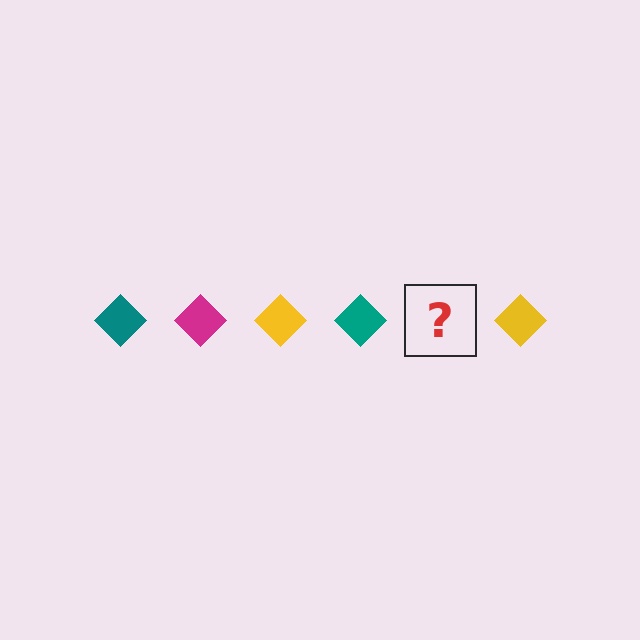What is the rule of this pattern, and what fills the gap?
The rule is that the pattern cycles through teal, magenta, yellow diamonds. The gap should be filled with a magenta diamond.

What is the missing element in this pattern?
The missing element is a magenta diamond.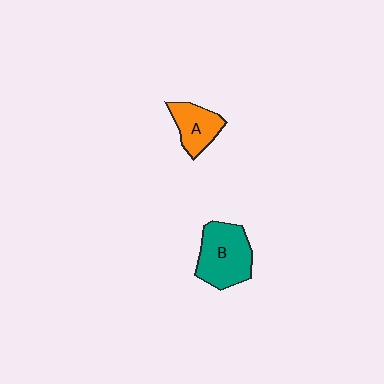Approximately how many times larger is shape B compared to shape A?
Approximately 1.6 times.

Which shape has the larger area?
Shape B (teal).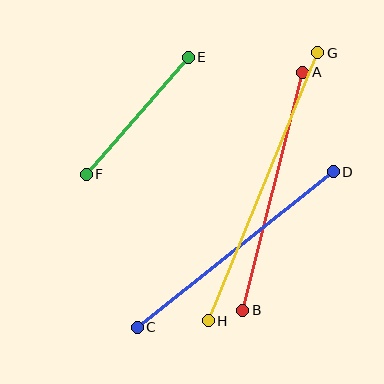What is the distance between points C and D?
The distance is approximately 250 pixels.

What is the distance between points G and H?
The distance is approximately 289 pixels.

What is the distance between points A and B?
The distance is approximately 245 pixels.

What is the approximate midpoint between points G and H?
The midpoint is at approximately (263, 187) pixels.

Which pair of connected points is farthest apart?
Points G and H are farthest apart.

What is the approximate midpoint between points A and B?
The midpoint is at approximately (273, 191) pixels.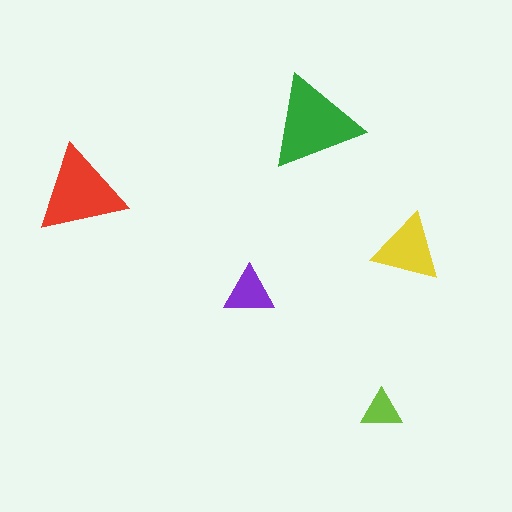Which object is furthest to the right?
The yellow triangle is rightmost.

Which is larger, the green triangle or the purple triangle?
The green one.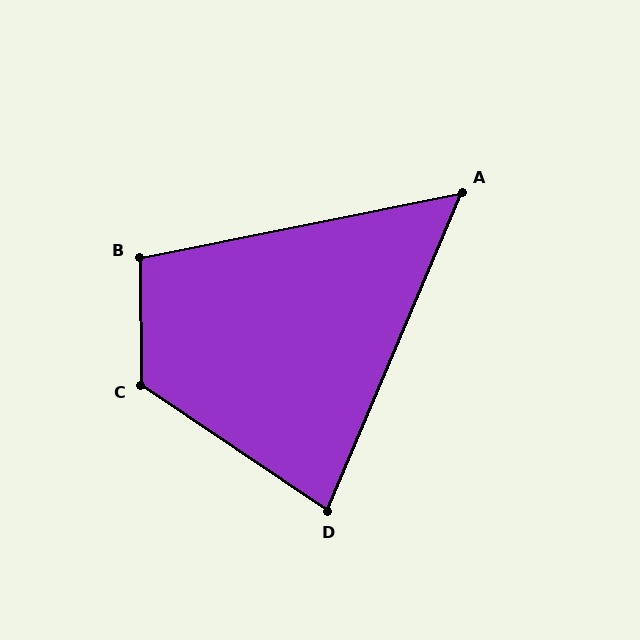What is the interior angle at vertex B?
Approximately 101 degrees (obtuse).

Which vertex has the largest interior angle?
C, at approximately 124 degrees.